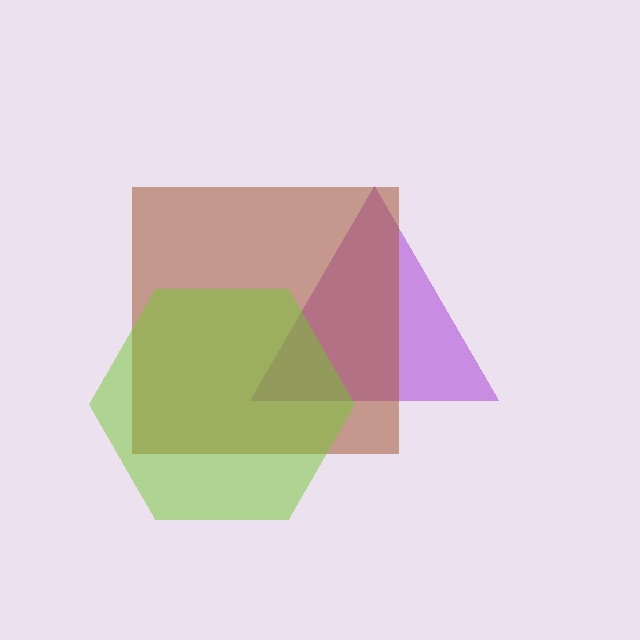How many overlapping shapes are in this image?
There are 3 overlapping shapes in the image.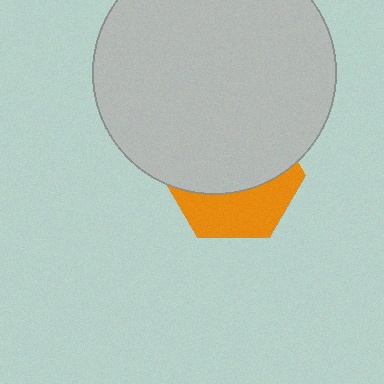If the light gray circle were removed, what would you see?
You would see the complete orange hexagon.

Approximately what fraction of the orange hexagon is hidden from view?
Roughly 61% of the orange hexagon is hidden behind the light gray circle.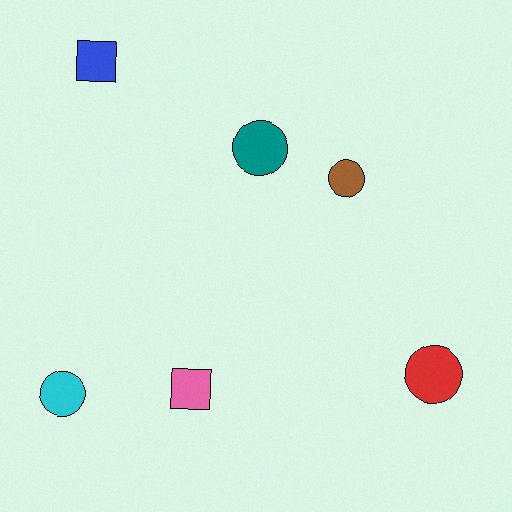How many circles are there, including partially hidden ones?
There are 4 circles.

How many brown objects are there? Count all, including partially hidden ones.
There is 1 brown object.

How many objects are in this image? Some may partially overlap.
There are 6 objects.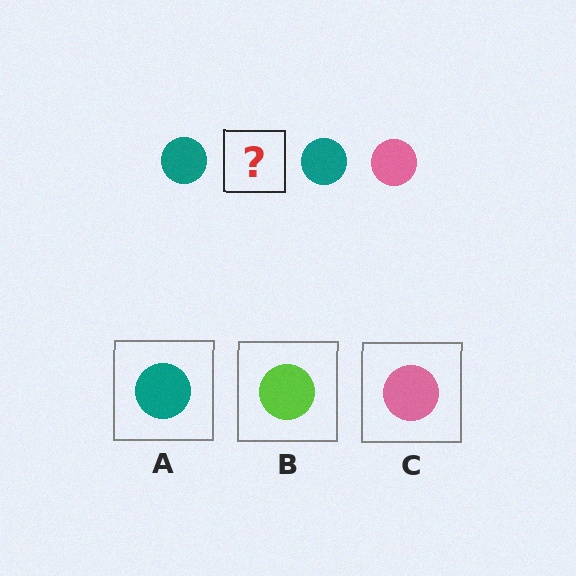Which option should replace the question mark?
Option C.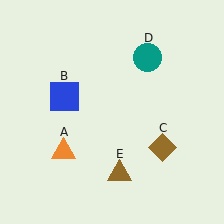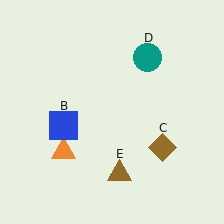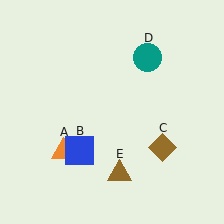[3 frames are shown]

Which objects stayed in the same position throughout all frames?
Orange triangle (object A) and brown diamond (object C) and teal circle (object D) and brown triangle (object E) remained stationary.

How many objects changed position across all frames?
1 object changed position: blue square (object B).